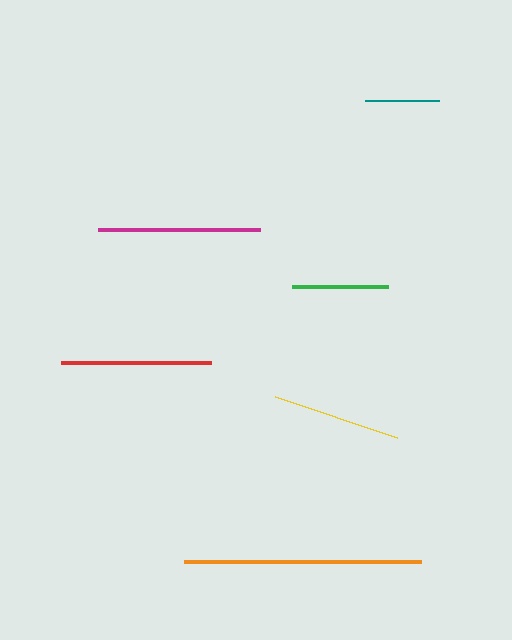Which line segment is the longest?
The orange line is the longest at approximately 236 pixels.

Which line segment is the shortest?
The teal line is the shortest at approximately 74 pixels.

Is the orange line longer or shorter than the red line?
The orange line is longer than the red line.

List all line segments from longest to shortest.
From longest to shortest: orange, magenta, red, yellow, green, teal.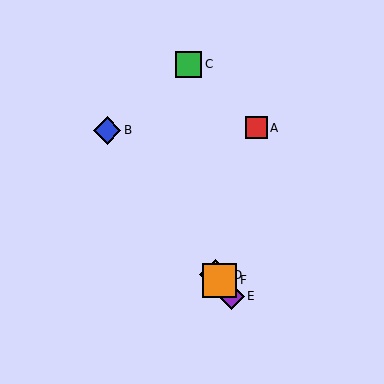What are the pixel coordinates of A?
Object A is at (256, 128).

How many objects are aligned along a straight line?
4 objects (B, D, E, F) are aligned along a straight line.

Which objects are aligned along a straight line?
Objects B, D, E, F are aligned along a straight line.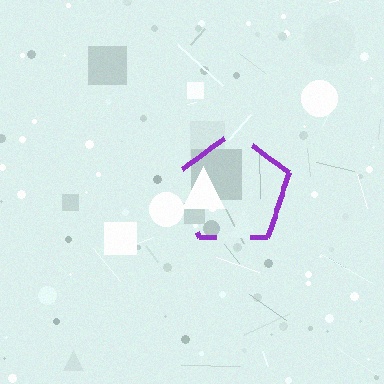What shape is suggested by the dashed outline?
The dashed outline suggests a pentagon.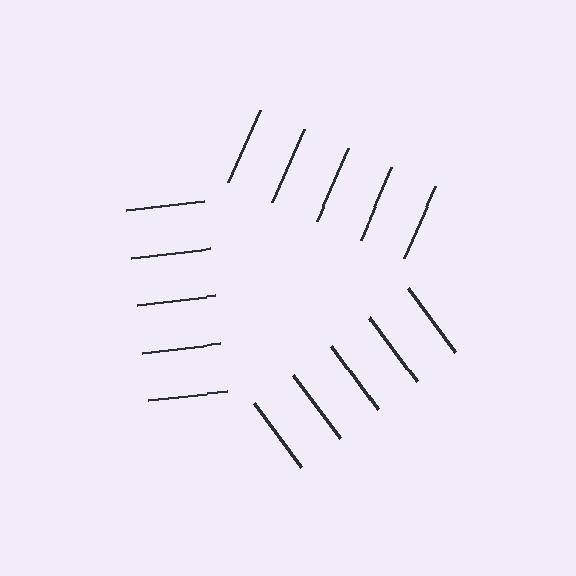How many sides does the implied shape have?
3 sides — the line-ends trace a triangle.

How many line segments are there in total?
15 — 5 along each of the 3 edges.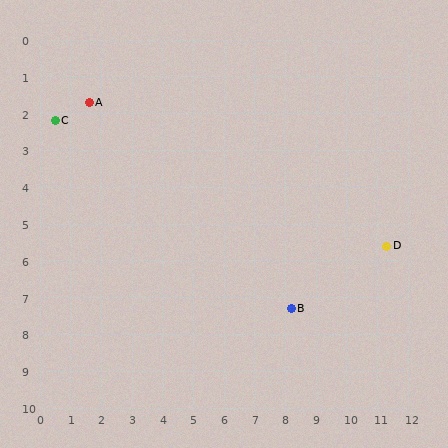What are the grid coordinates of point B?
Point B is at approximately (8.2, 7.3).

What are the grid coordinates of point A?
Point A is at approximately (1.6, 1.7).